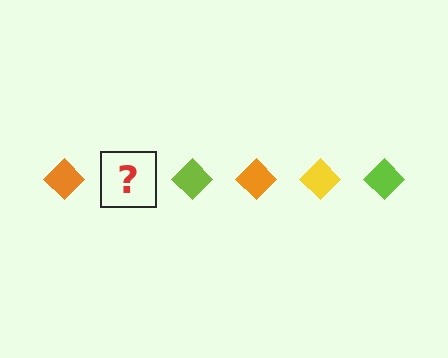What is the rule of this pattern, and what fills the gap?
The rule is that the pattern cycles through orange, yellow, lime diamonds. The gap should be filled with a yellow diamond.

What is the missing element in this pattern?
The missing element is a yellow diamond.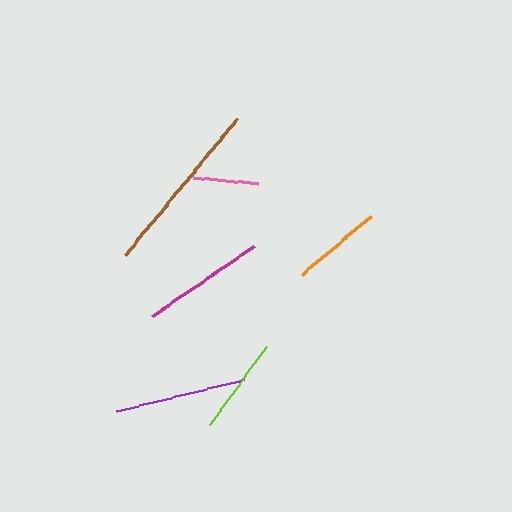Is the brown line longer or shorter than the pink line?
The brown line is longer than the pink line.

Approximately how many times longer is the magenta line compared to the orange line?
The magenta line is approximately 1.4 times the length of the orange line.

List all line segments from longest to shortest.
From longest to shortest: brown, purple, magenta, lime, orange, pink.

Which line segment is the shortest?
The pink line is the shortest at approximately 66 pixels.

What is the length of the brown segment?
The brown segment is approximately 177 pixels long.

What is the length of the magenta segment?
The magenta segment is approximately 124 pixels long.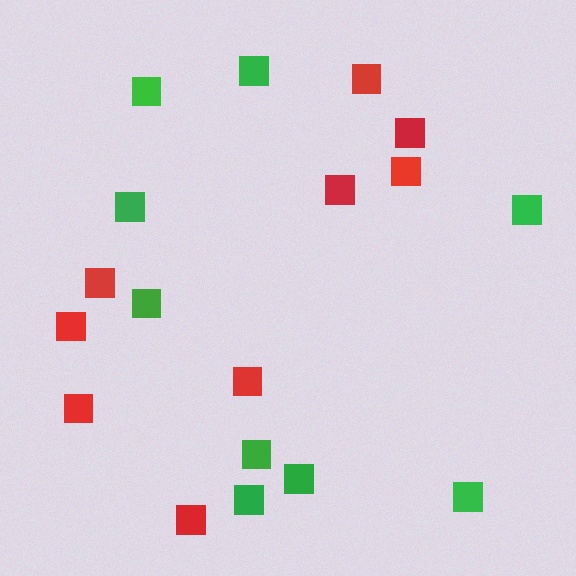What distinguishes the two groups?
There are 2 groups: one group of green squares (9) and one group of red squares (9).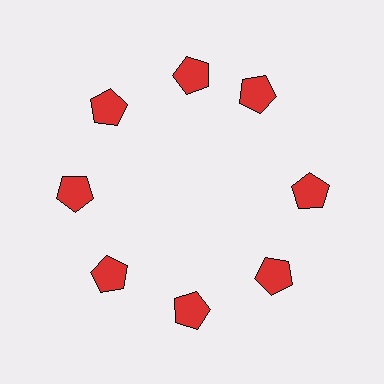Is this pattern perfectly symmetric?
No. The 8 red pentagons are arranged in a ring, but one element near the 2 o'clock position is rotated out of alignment along the ring, breaking the 8-fold rotational symmetry.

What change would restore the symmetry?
The symmetry would be restored by rotating it back into even spacing with its neighbors so that all 8 pentagons sit at equal angles and equal distance from the center.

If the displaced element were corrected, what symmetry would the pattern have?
It would have 8-fold rotational symmetry — the pattern would map onto itself every 45 degrees.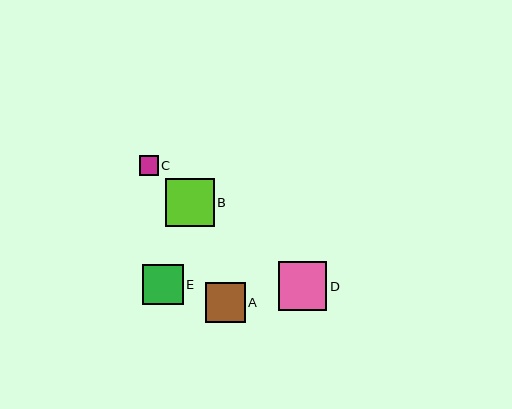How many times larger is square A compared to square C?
Square A is approximately 2.1 times the size of square C.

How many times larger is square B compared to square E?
Square B is approximately 1.2 times the size of square E.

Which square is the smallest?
Square C is the smallest with a size of approximately 19 pixels.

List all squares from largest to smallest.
From largest to smallest: D, B, E, A, C.